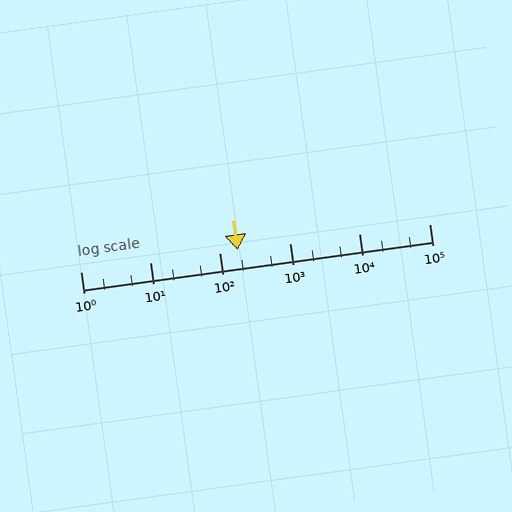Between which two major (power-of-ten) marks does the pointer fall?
The pointer is between 100 and 1000.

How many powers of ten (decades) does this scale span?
The scale spans 5 decades, from 1 to 100000.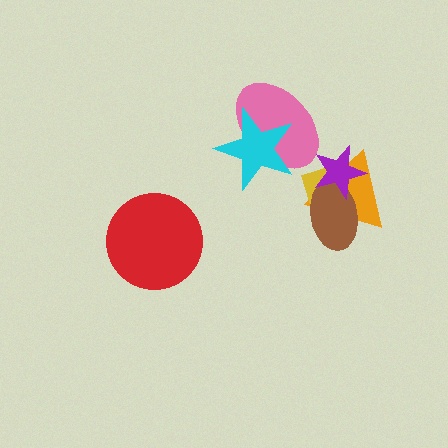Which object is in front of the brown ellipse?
The purple star is in front of the brown ellipse.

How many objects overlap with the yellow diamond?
3 objects overlap with the yellow diamond.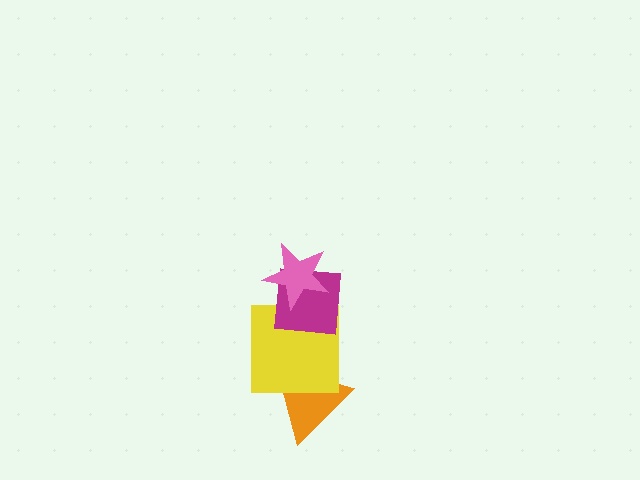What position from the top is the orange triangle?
The orange triangle is 4th from the top.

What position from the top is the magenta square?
The magenta square is 2nd from the top.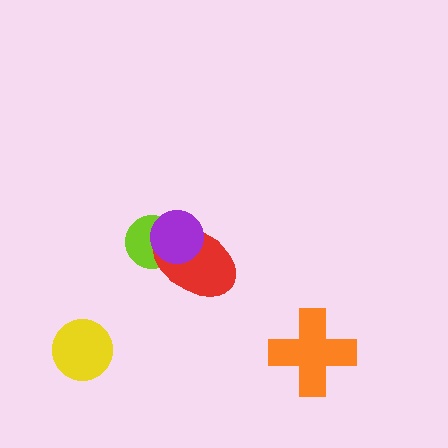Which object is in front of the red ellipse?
The purple circle is in front of the red ellipse.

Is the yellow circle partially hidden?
No, no other shape covers it.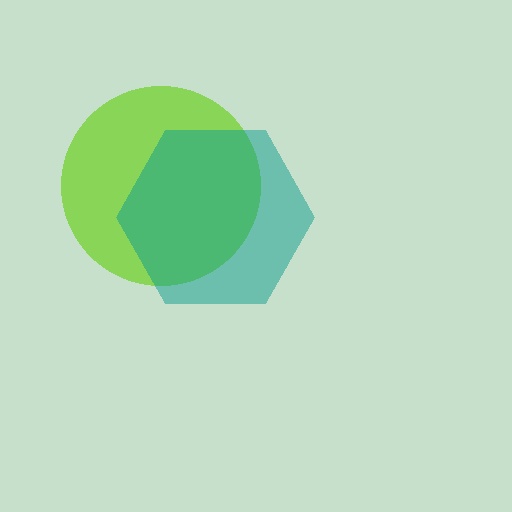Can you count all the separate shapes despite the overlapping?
Yes, there are 2 separate shapes.